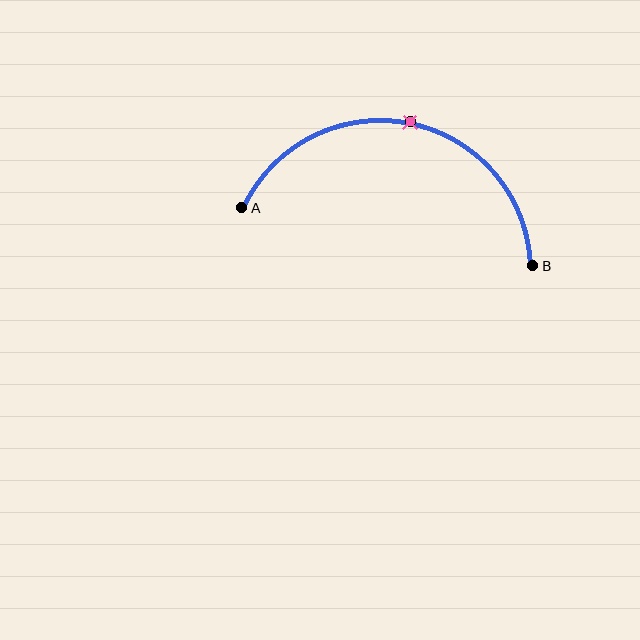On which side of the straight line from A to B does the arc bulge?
The arc bulges above the straight line connecting A and B.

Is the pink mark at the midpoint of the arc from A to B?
Yes. The pink mark lies on the arc at equal arc-length from both A and B — it is the arc midpoint.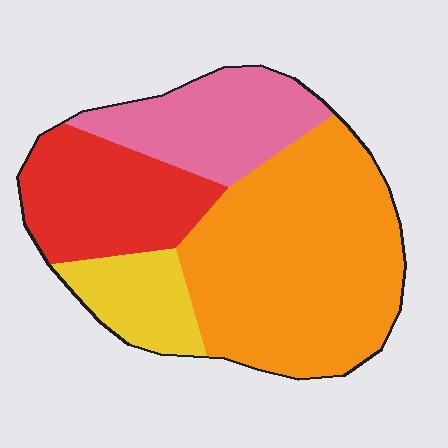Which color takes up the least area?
Yellow, at roughly 10%.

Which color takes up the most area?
Orange, at roughly 50%.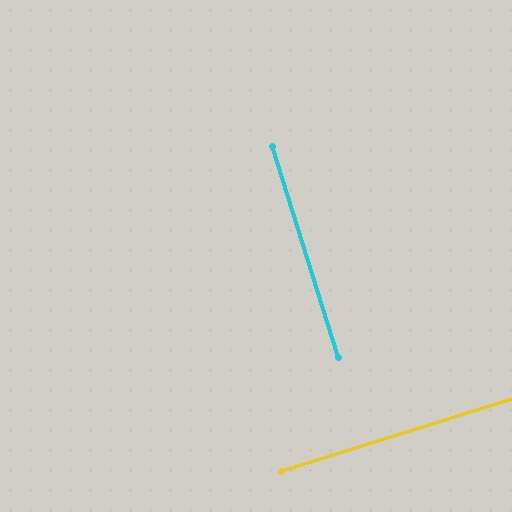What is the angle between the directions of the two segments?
Approximately 90 degrees.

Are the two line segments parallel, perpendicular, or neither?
Perpendicular — they meet at approximately 90°.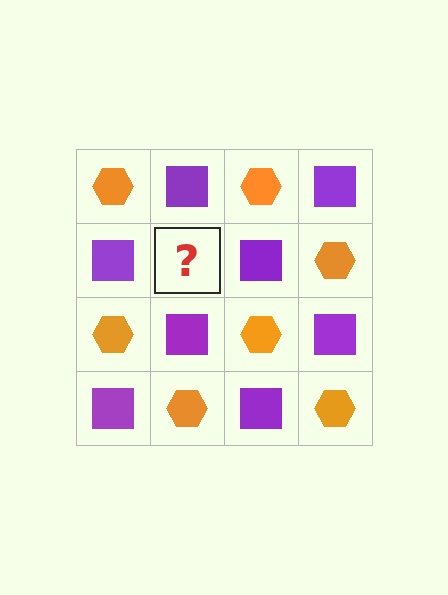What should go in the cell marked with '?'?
The missing cell should contain an orange hexagon.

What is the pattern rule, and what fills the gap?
The rule is that it alternates orange hexagon and purple square in a checkerboard pattern. The gap should be filled with an orange hexagon.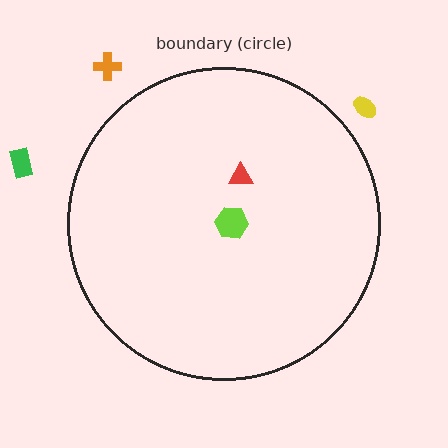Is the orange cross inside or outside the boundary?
Outside.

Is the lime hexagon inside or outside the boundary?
Inside.